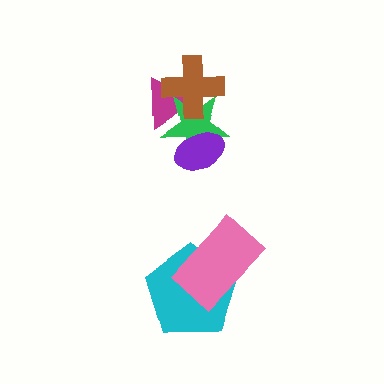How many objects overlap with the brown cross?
2 objects overlap with the brown cross.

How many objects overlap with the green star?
3 objects overlap with the green star.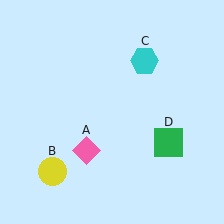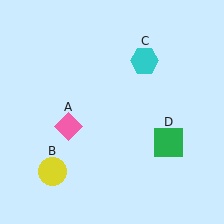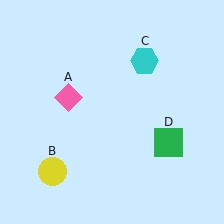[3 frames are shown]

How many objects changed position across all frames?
1 object changed position: pink diamond (object A).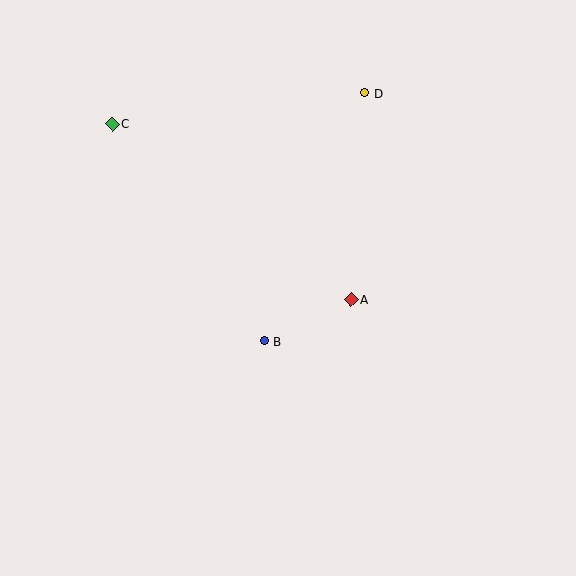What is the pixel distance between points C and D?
The distance between C and D is 254 pixels.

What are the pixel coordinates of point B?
Point B is at (265, 341).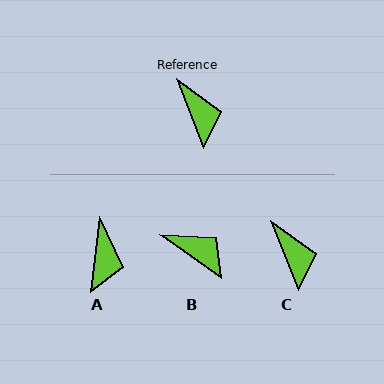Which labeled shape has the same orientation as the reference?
C.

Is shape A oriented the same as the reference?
No, it is off by about 28 degrees.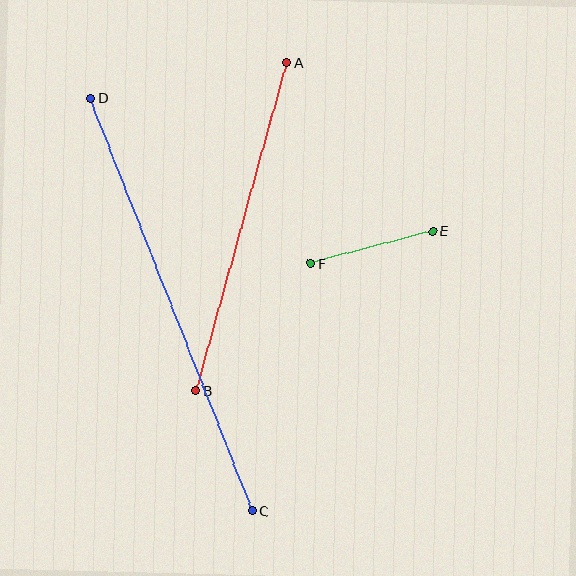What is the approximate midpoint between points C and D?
The midpoint is at approximately (171, 305) pixels.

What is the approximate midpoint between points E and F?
The midpoint is at approximately (372, 247) pixels.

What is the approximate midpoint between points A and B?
The midpoint is at approximately (241, 227) pixels.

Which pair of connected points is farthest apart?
Points C and D are farthest apart.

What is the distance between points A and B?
The distance is approximately 340 pixels.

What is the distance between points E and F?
The distance is approximately 126 pixels.